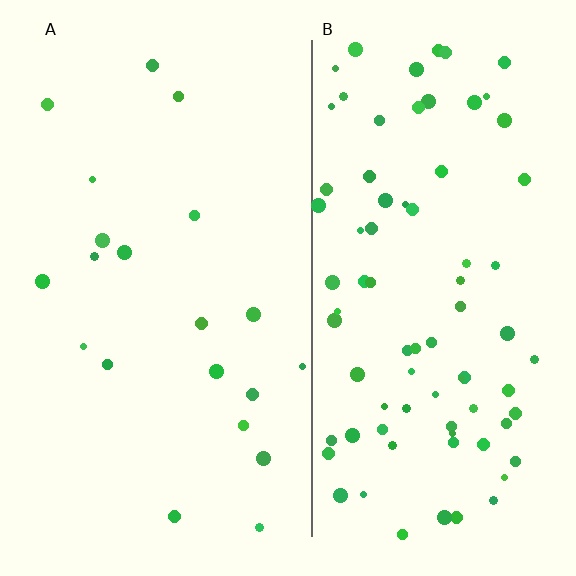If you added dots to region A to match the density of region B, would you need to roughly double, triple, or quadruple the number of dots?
Approximately quadruple.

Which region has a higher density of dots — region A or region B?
B (the right).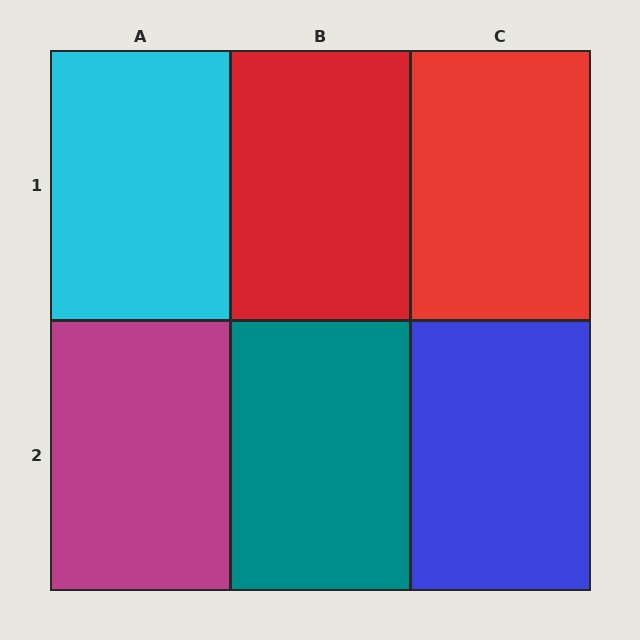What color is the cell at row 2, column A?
Magenta.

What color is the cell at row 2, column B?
Teal.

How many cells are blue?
1 cell is blue.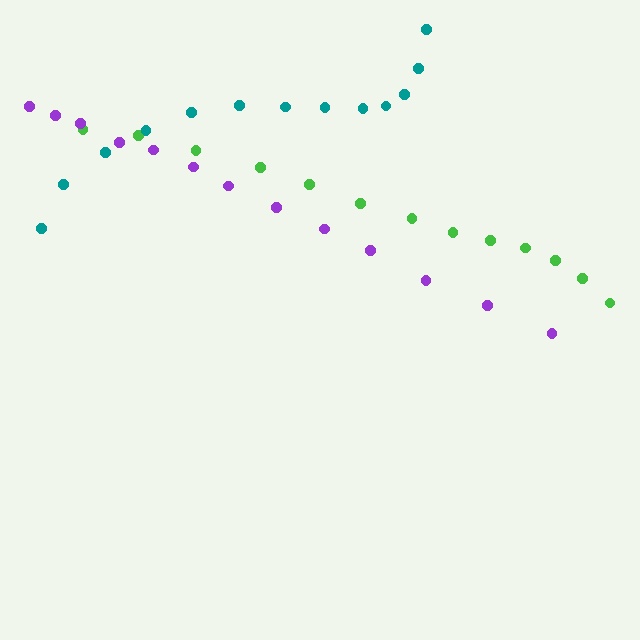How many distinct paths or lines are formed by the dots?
There are 3 distinct paths.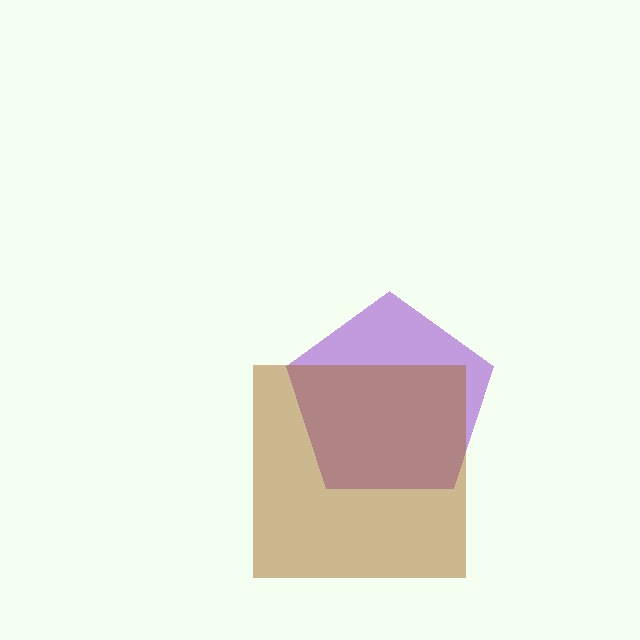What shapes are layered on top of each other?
The layered shapes are: a purple pentagon, a brown square.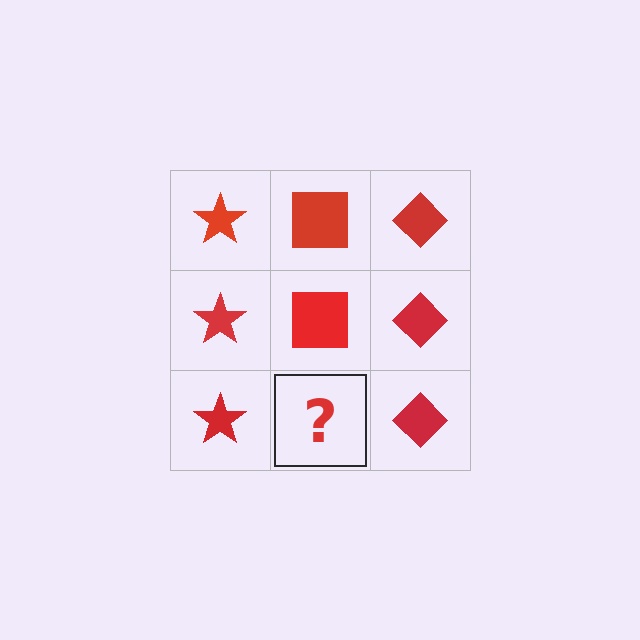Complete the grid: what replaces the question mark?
The question mark should be replaced with a red square.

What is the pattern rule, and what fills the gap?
The rule is that each column has a consistent shape. The gap should be filled with a red square.